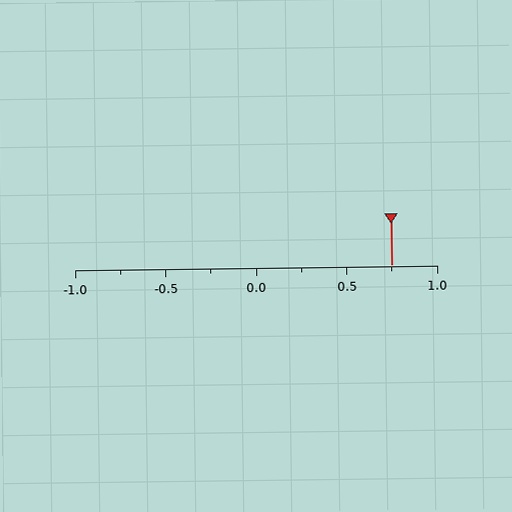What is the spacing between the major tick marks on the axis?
The major ticks are spaced 0.5 apart.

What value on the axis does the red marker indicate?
The marker indicates approximately 0.75.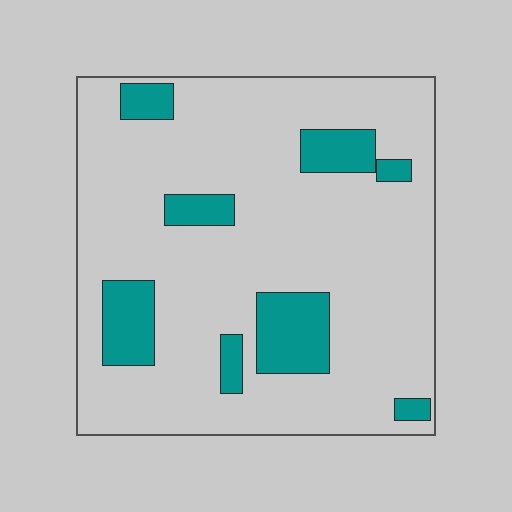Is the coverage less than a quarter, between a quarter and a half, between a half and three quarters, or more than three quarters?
Less than a quarter.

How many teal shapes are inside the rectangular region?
8.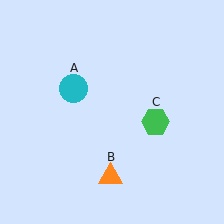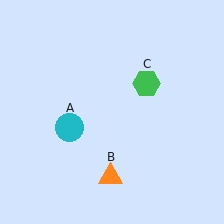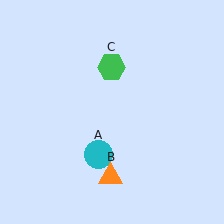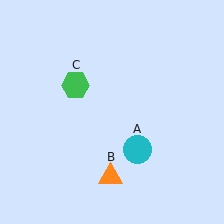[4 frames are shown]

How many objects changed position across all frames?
2 objects changed position: cyan circle (object A), green hexagon (object C).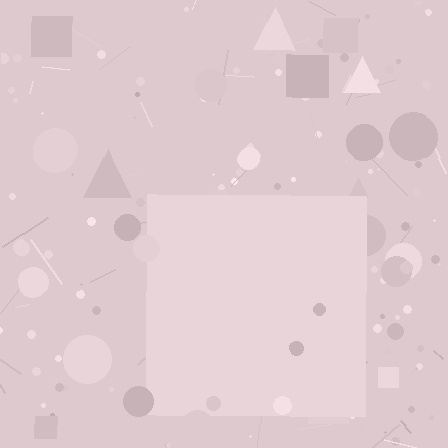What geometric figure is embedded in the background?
A square is embedded in the background.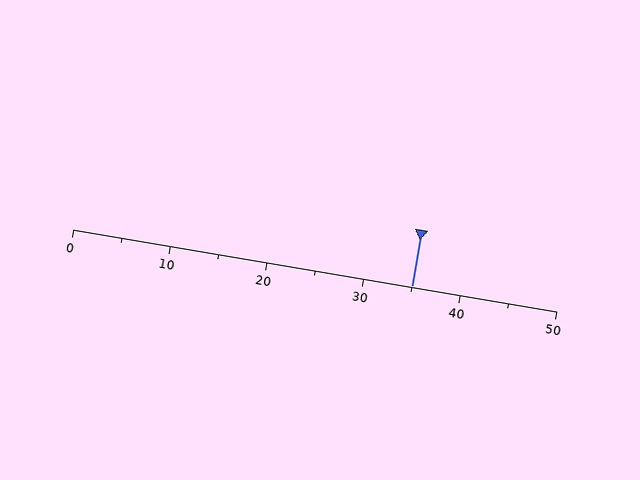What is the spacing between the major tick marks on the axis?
The major ticks are spaced 10 apart.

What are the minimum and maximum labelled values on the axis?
The axis runs from 0 to 50.